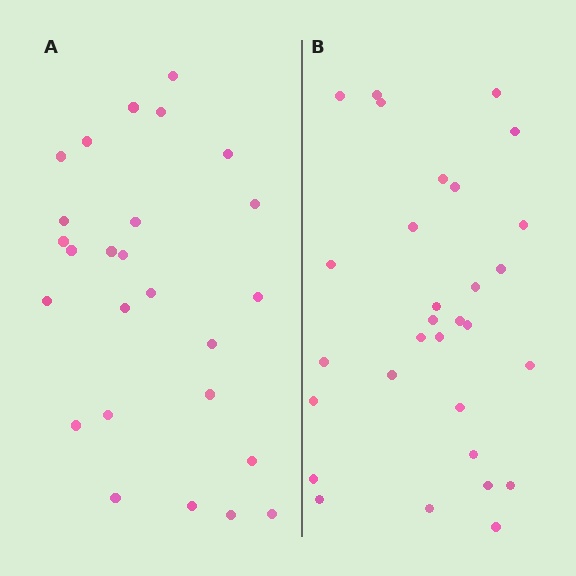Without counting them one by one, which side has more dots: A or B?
Region B (the right region) has more dots.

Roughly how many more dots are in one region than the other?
Region B has about 4 more dots than region A.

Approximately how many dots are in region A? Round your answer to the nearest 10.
About 30 dots. (The exact count is 26, which rounds to 30.)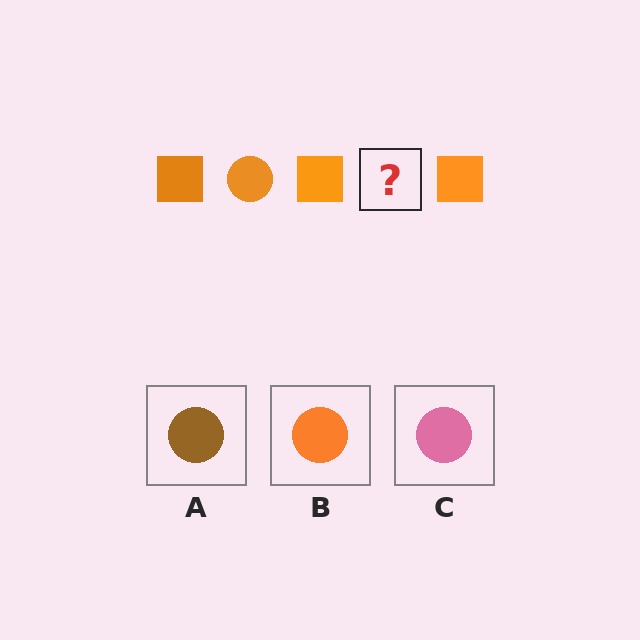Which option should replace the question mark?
Option B.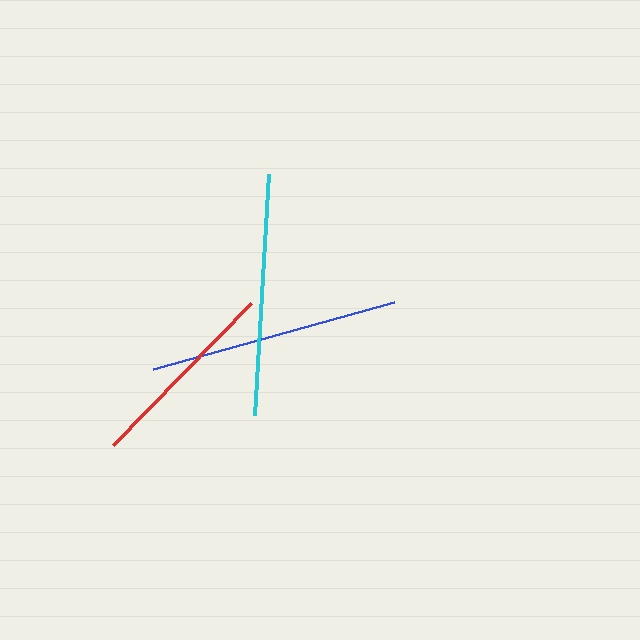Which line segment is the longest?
The blue line is the longest at approximately 250 pixels.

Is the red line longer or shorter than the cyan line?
The cyan line is longer than the red line.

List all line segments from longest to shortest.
From longest to shortest: blue, cyan, red.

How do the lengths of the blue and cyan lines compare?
The blue and cyan lines are approximately the same length.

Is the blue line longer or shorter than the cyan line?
The blue line is longer than the cyan line.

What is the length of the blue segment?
The blue segment is approximately 250 pixels long.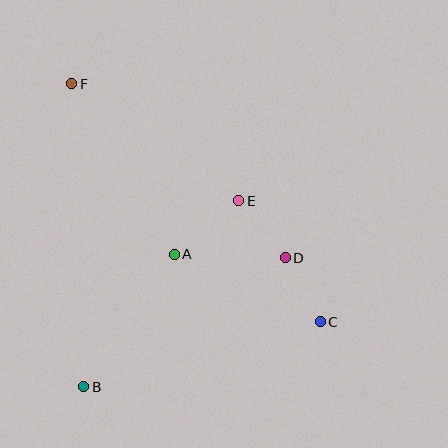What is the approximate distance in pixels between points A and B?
The distance between A and B is approximately 160 pixels.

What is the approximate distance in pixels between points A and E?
The distance between A and E is approximately 84 pixels.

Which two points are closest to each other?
Points C and D are closest to each other.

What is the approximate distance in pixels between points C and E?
The distance between C and E is approximately 146 pixels.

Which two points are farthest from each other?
Points C and F are farthest from each other.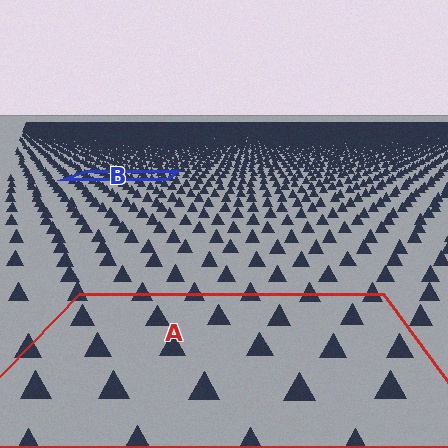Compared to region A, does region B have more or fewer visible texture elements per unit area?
Region B has more texture elements per unit area — they are packed more densely because it is farther away.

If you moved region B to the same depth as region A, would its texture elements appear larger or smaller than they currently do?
They would appear larger. At a closer depth, the same texture elements are projected at a bigger on-screen size.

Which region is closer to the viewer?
Region A is closer. The texture elements there are larger and more spread out.